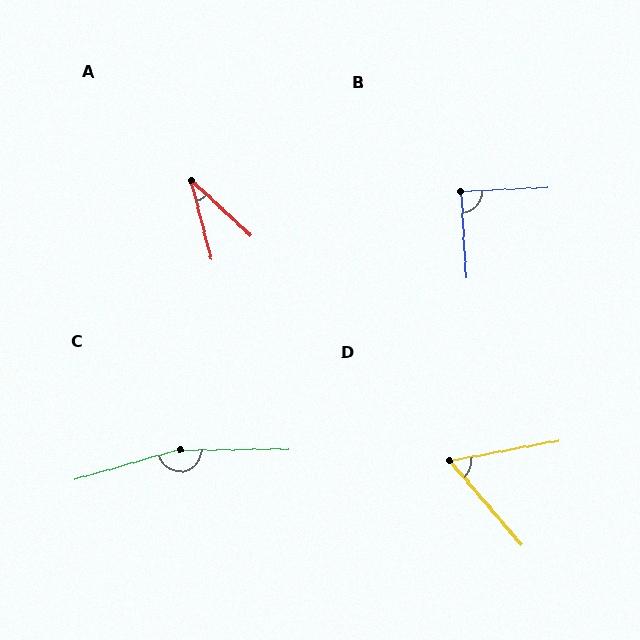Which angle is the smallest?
A, at approximately 33 degrees.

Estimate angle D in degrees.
Approximately 60 degrees.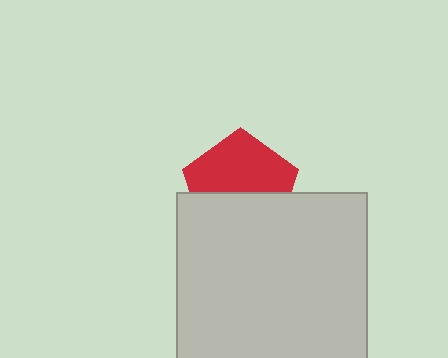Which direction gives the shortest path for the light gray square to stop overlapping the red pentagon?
Moving down gives the shortest separation.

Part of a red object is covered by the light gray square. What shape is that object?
It is a pentagon.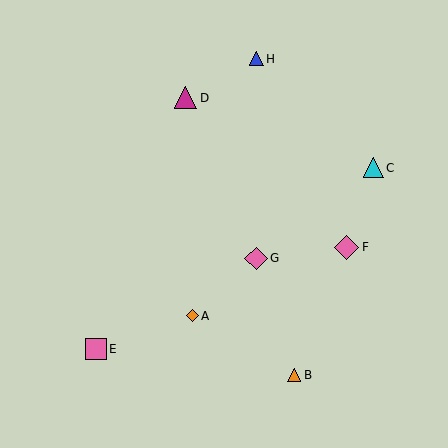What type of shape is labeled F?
Shape F is a pink diamond.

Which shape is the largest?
The pink diamond (labeled F) is the largest.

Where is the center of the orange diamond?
The center of the orange diamond is at (192, 316).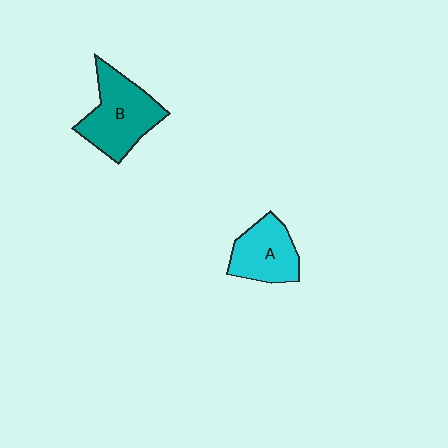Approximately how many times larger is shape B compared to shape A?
Approximately 1.3 times.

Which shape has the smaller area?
Shape A (cyan).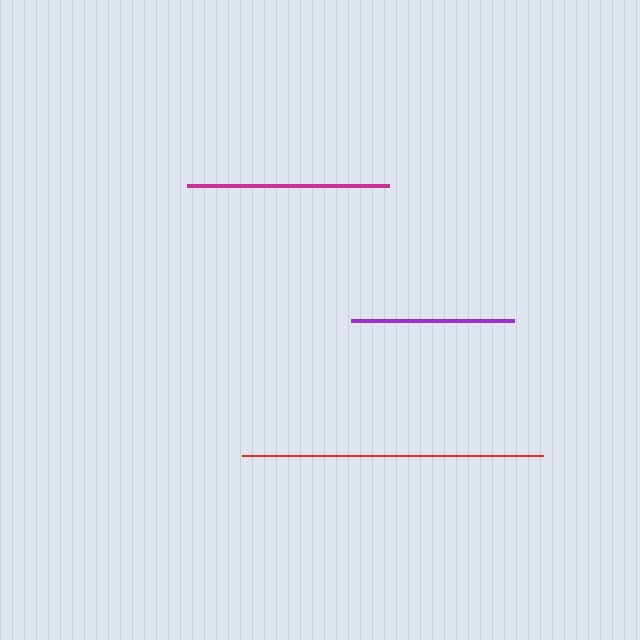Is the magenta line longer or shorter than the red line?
The red line is longer than the magenta line.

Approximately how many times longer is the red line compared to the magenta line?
The red line is approximately 1.5 times the length of the magenta line.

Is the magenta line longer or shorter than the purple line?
The magenta line is longer than the purple line.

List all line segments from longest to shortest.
From longest to shortest: red, magenta, purple.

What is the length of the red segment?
The red segment is approximately 301 pixels long.